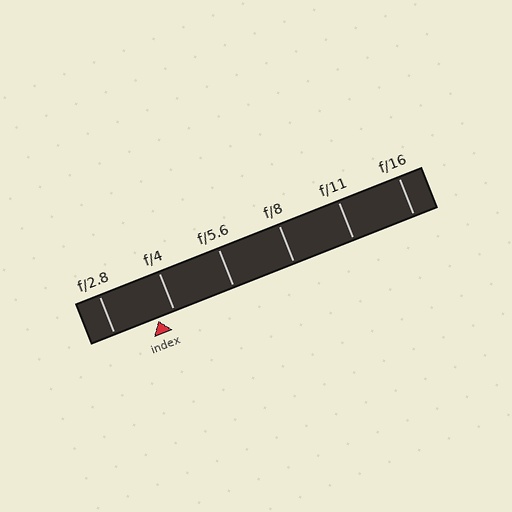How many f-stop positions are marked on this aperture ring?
There are 6 f-stop positions marked.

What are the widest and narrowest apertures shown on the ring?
The widest aperture shown is f/2.8 and the narrowest is f/16.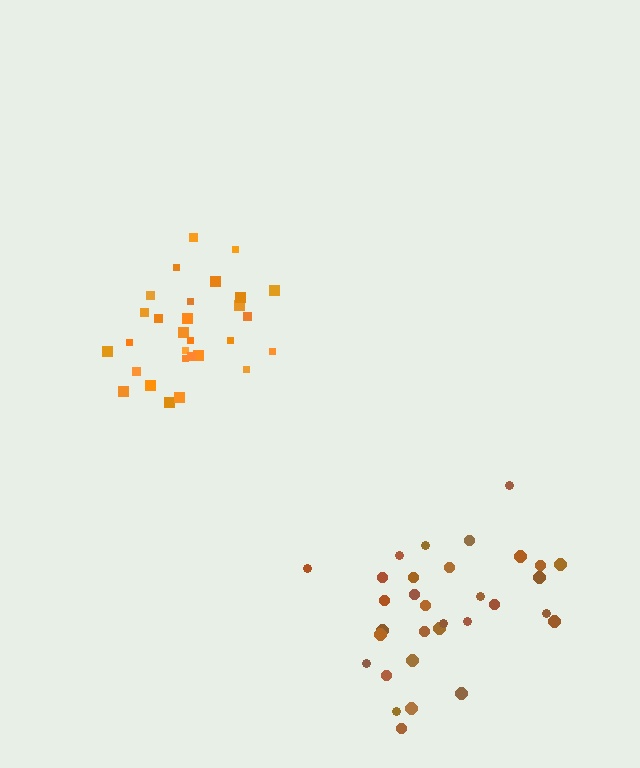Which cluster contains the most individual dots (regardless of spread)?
Brown (32).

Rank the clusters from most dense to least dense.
orange, brown.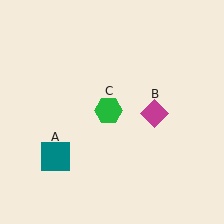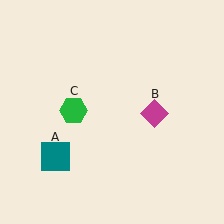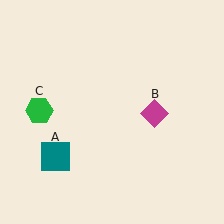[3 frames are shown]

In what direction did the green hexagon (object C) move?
The green hexagon (object C) moved left.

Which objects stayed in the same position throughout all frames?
Teal square (object A) and magenta diamond (object B) remained stationary.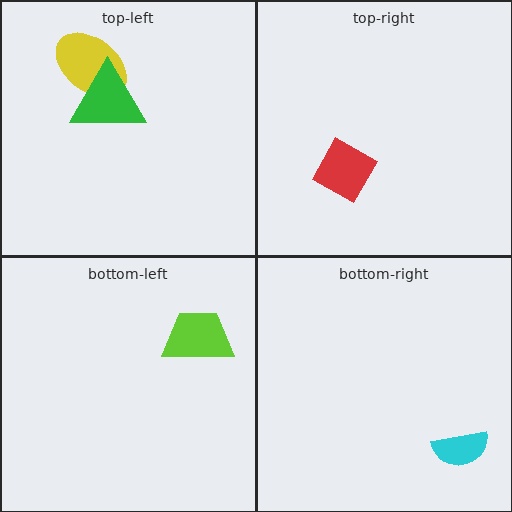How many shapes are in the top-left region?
2.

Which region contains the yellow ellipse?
The top-left region.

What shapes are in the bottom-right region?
The cyan semicircle.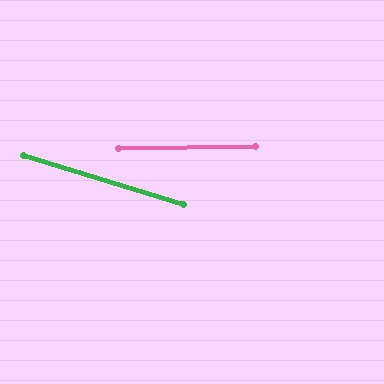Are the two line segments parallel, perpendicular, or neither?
Neither parallel nor perpendicular — they differ by about 18°.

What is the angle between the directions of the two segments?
Approximately 18 degrees.